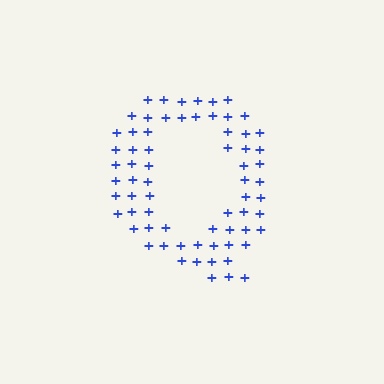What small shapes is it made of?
It is made of small plus signs.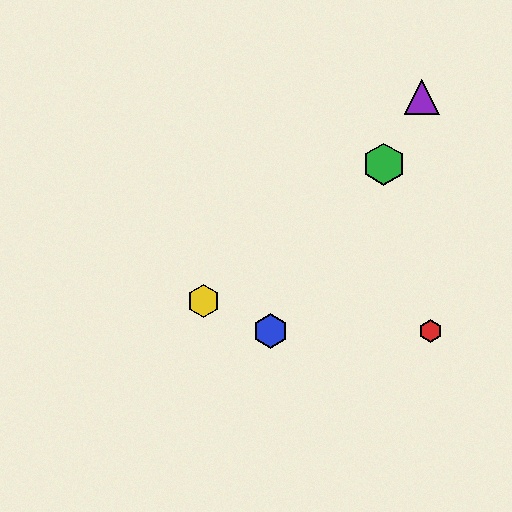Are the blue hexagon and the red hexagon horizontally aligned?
Yes, both are at y≈331.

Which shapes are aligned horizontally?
The red hexagon, the blue hexagon are aligned horizontally.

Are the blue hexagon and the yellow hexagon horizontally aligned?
No, the blue hexagon is at y≈331 and the yellow hexagon is at y≈301.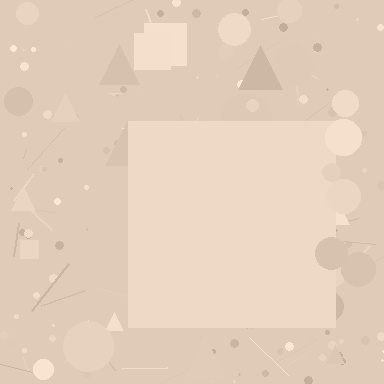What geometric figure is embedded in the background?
A square is embedded in the background.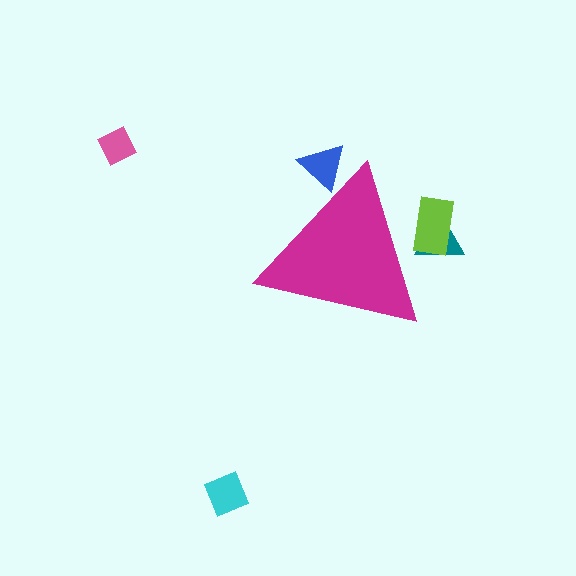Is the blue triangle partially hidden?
Yes, the blue triangle is partially hidden behind the magenta triangle.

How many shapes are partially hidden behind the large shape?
3 shapes are partially hidden.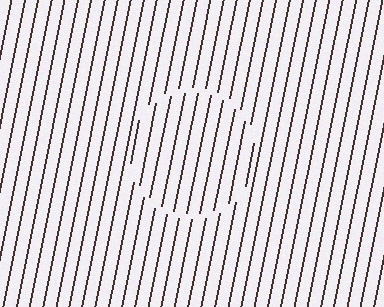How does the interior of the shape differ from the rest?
The interior of the shape contains the same grating, shifted by half a period — the contour is defined by the phase discontinuity where line-ends from the inner and outer gratings abut.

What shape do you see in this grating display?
An illusory circle. The interior of the shape contains the same grating, shifted by half a period — the contour is defined by the phase discontinuity where line-ends from the inner and outer gratings abut.